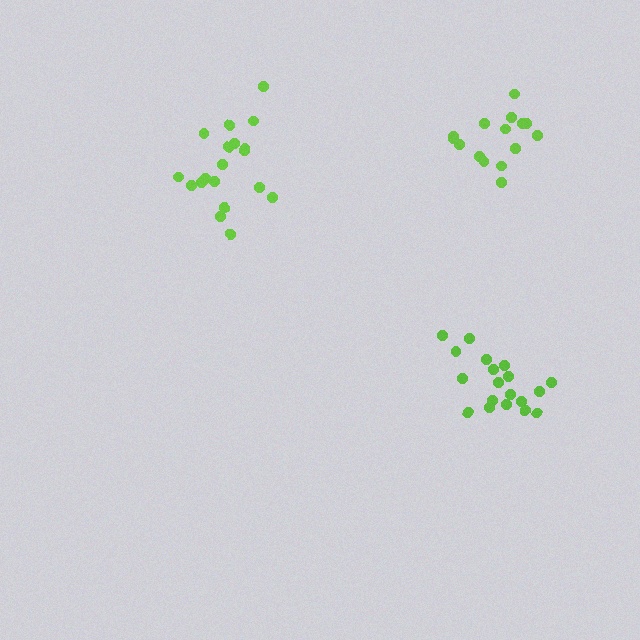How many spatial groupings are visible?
There are 3 spatial groupings.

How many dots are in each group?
Group 1: 19 dots, Group 2: 19 dots, Group 3: 15 dots (53 total).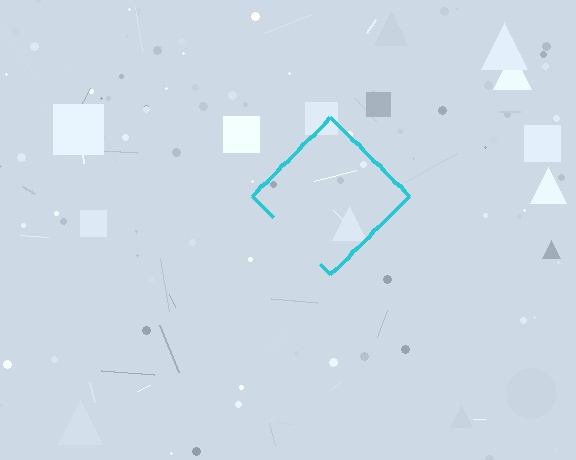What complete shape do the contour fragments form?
The contour fragments form a diamond.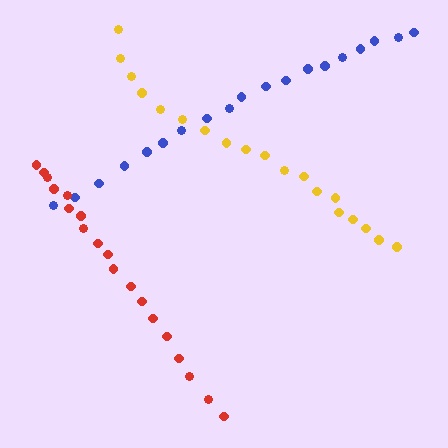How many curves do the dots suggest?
There are 3 distinct paths.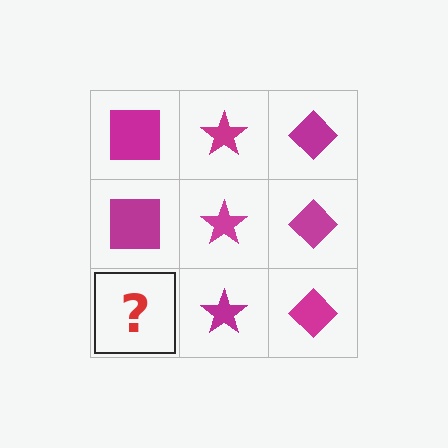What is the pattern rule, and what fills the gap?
The rule is that each column has a consistent shape. The gap should be filled with a magenta square.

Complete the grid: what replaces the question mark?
The question mark should be replaced with a magenta square.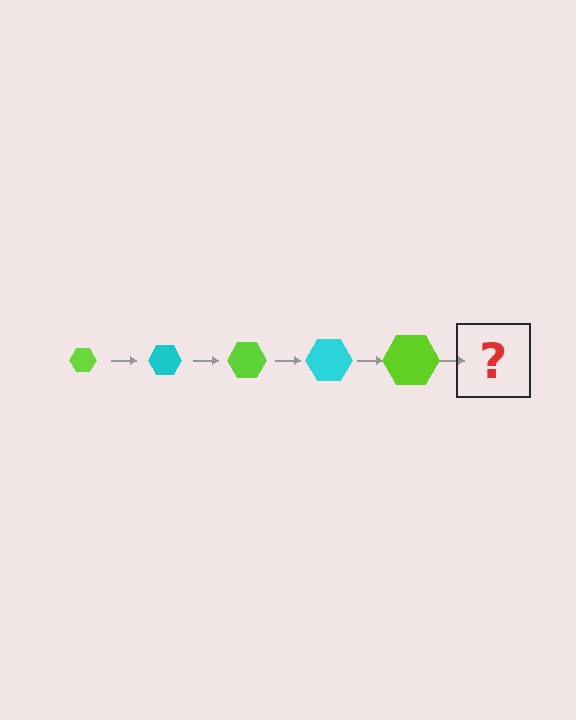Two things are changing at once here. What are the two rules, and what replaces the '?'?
The two rules are that the hexagon grows larger each step and the color cycles through lime and cyan. The '?' should be a cyan hexagon, larger than the previous one.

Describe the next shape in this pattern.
It should be a cyan hexagon, larger than the previous one.